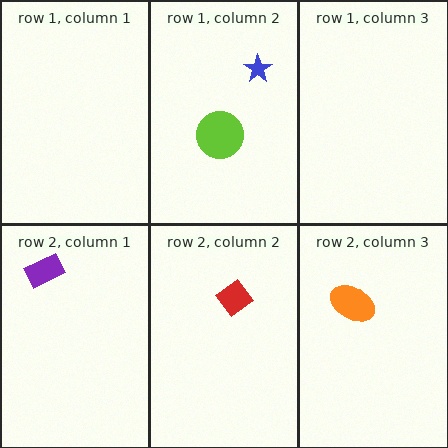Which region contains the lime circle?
The row 1, column 2 region.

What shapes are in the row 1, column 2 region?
The lime circle, the blue star.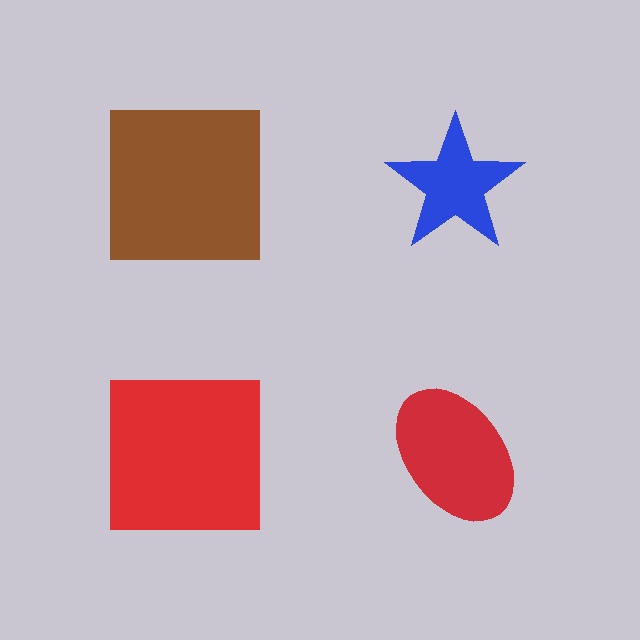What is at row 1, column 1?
A brown square.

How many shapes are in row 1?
2 shapes.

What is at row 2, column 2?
A red ellipse.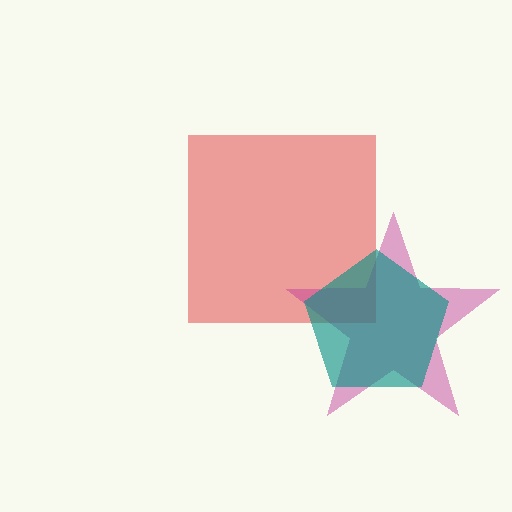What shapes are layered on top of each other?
The layered shapes are: a red square, a magenta star, a teal pentagon.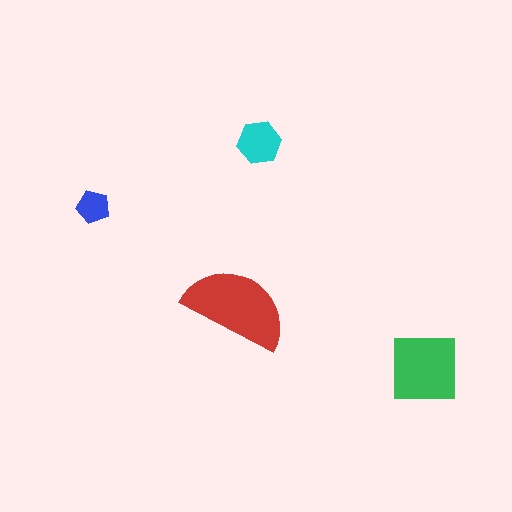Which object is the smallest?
The blue pentagon.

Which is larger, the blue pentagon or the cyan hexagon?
The cyan hexagon.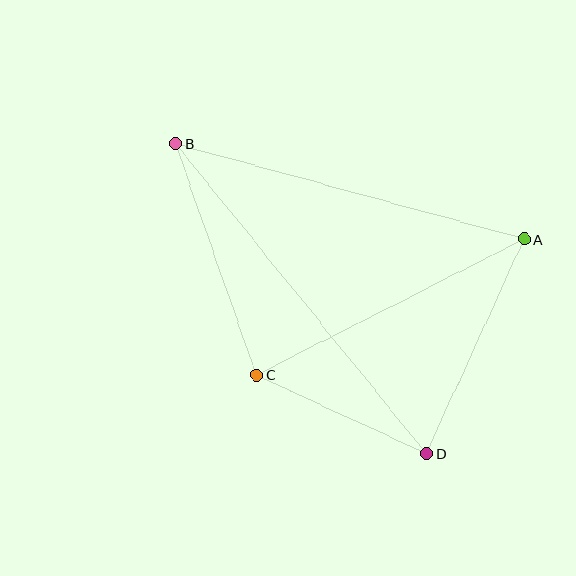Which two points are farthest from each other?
Points B and D are farthest from each other.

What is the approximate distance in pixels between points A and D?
The distance between A and D is approximately 236 pixels.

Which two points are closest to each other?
Points C and D are closest to each other.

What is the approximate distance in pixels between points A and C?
The distance between A and C is approximately 300 pixels.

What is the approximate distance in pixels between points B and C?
The distance between B and C is approximately 245 pixels.